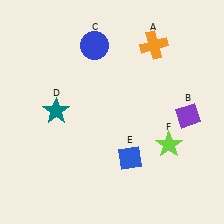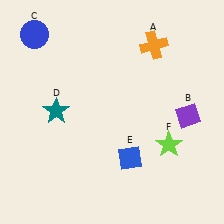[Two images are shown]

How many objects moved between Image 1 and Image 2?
1 object moved between the two images.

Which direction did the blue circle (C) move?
The blue circle (C) moved left.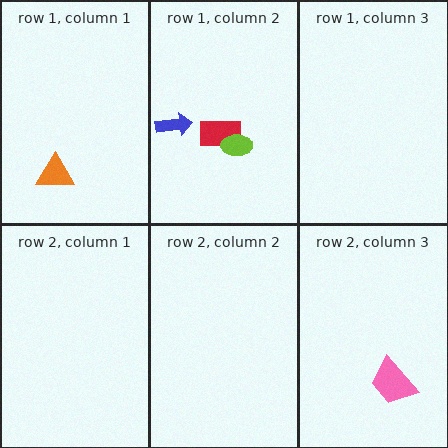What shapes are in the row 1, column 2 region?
The red rectangle, the lime ellipse, the blue arrow.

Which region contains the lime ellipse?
The row 1, column 2 region.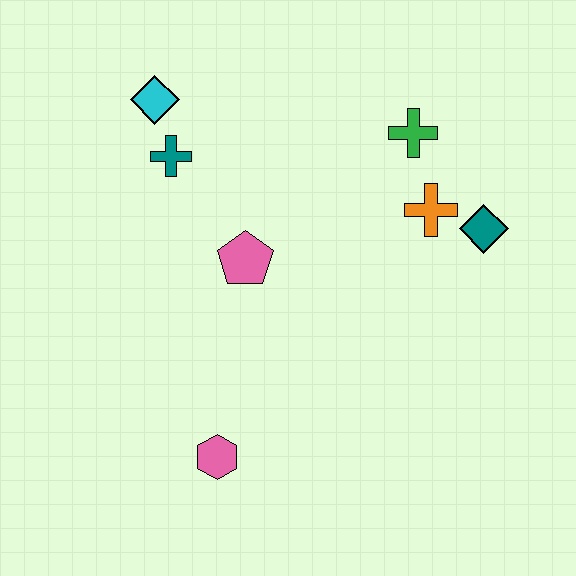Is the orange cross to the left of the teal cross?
No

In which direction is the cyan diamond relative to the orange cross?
The cyan diamond is to the left of the orange cross.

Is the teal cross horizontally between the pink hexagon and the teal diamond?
No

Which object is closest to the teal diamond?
The orange cross is closest to the teal diamond.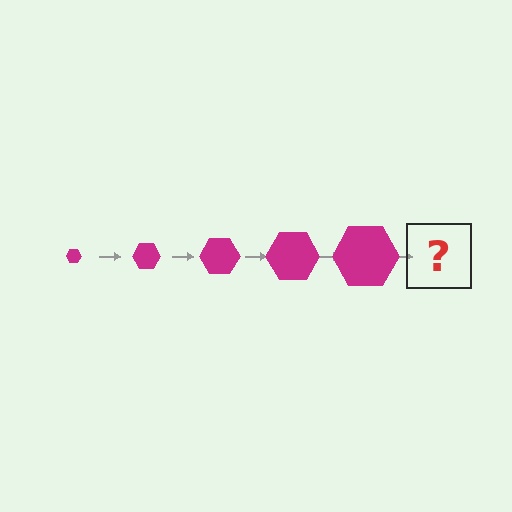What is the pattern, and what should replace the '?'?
The pattern is that the hexagon gets progressively larger each step. The '?' should be a magenta hexagon, larger than the previous one.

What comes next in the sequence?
The next element should be a magenta hexagon, larger than the previous one.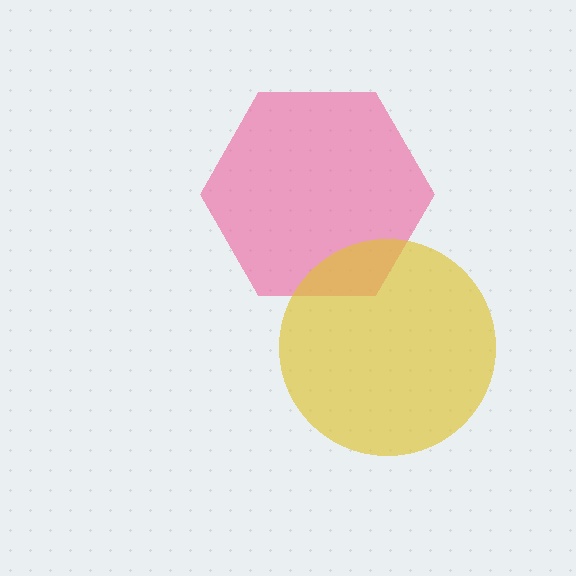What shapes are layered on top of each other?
The layered shapes are: a pink hexagon, a yellow circle.